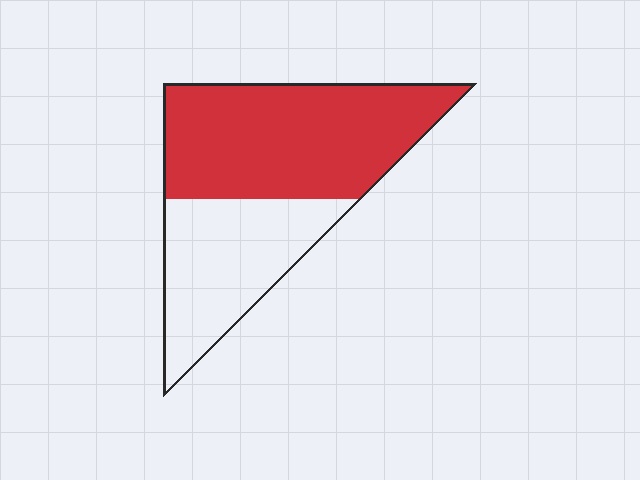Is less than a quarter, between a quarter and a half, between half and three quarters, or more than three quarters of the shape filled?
Between half and three quarters.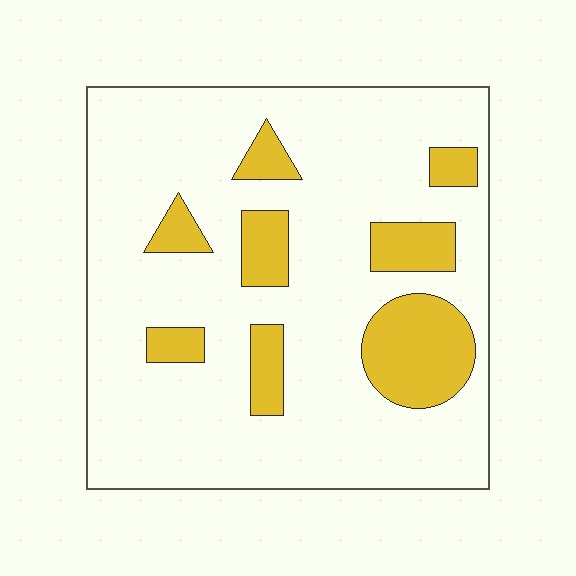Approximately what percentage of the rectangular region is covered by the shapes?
Approximately 20%.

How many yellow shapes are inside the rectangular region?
8.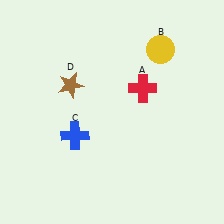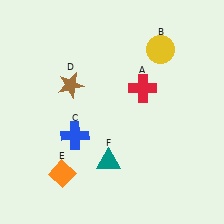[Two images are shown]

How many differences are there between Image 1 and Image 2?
There are 2 differences between the two images.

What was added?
An orange diamond (E), a teal triangle (F) were added in Image 2.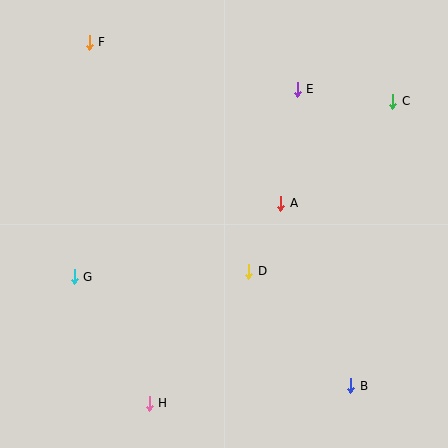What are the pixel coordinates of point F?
Point F is at (89, 42).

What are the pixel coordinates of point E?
Point E is at (297, 89).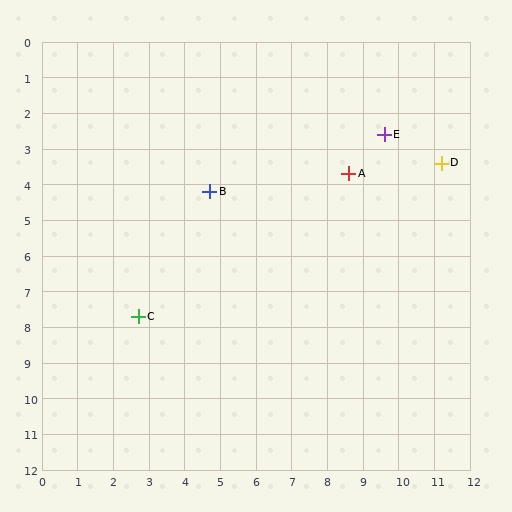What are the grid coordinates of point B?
Point B is at approximately (4.7, 4.2).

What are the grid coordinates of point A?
Point A is at approximately (8.6, 3.7).